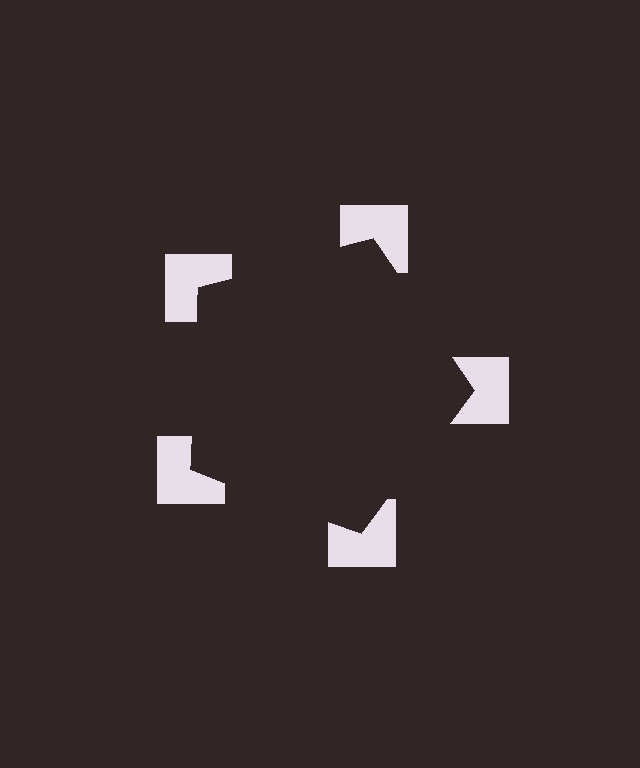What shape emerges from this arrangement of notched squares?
An illusory pentagon — its edges are inferred from the aligned wedge cuts in the notched squares, not physically drawn.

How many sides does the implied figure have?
5 sides.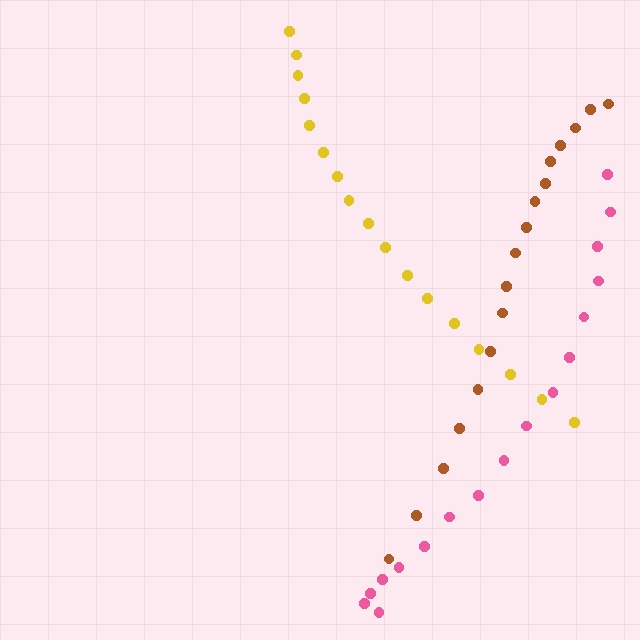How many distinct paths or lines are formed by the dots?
There are 3 distinct paths.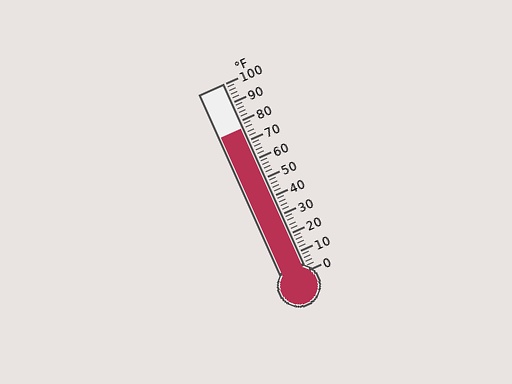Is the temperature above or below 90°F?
The temperature is below 90°F.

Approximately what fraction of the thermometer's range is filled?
The thermometer is filled to approximately 75% of its range.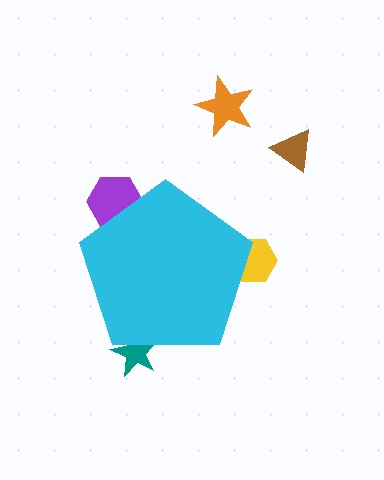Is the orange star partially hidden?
No, the orange star is fully visible.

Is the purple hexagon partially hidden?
Yes, the purple hexagon is partially hidden behind the cyan pentagon.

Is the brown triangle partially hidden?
No, the brown triangle is fully visible.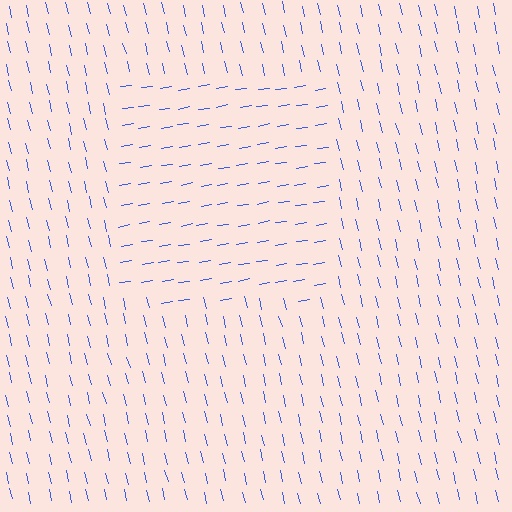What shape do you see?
I see a rectangle.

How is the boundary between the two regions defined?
The boundary is defined purely by a change in line orientation (approximately 85 degrees difference). All lines are the same color and thickness.